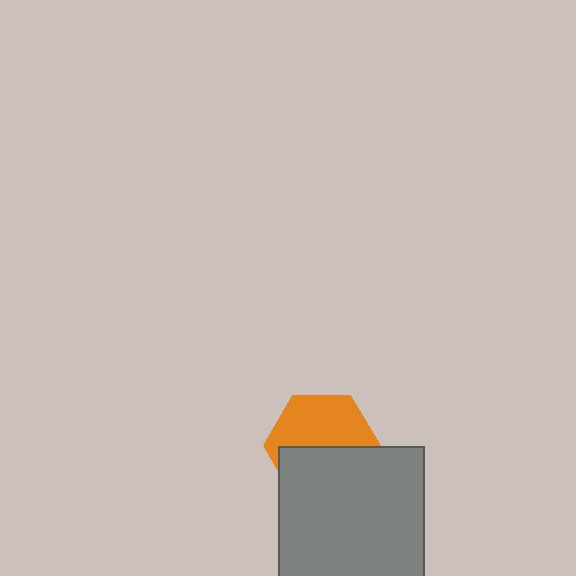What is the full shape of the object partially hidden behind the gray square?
The partially hidden object is an orange hexagon.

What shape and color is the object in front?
The object in front is a gray square.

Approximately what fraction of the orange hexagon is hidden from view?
Roughly 49% of the orange hexagon is hidden behind the gray square.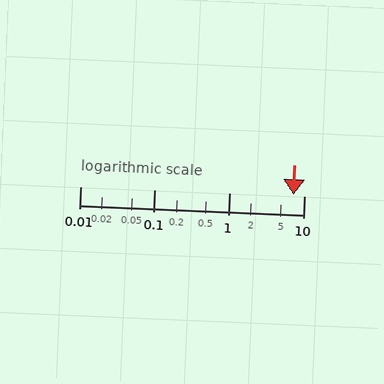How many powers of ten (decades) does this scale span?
The scale spans 3 decades, from 0.01 to 10.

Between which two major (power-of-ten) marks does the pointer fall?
The pointer is between 1 and 10.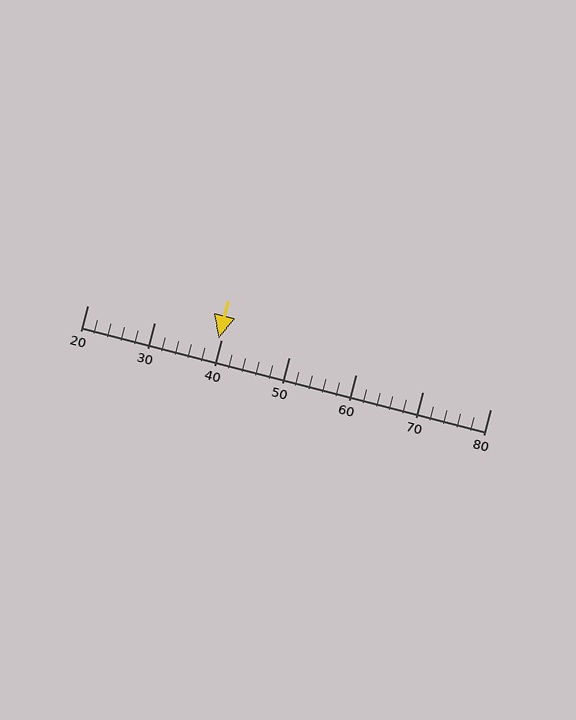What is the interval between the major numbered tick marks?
The major tick marks are spaced 10 units apart.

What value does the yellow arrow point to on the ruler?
The yellow arrow points to approximately 40.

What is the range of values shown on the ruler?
The ruler shows values from 20 to 80.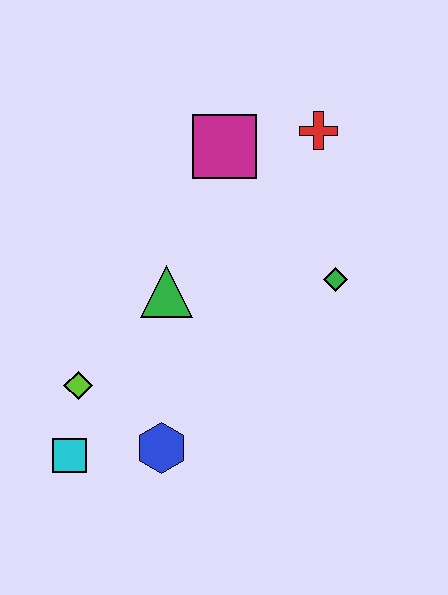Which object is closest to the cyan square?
The lime diamond is closest to the cyan square.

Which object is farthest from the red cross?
The cyan square is farthest from the red cross.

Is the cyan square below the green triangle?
Yes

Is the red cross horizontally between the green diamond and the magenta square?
Yes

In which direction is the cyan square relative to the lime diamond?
The cyan square is below the lime diamond.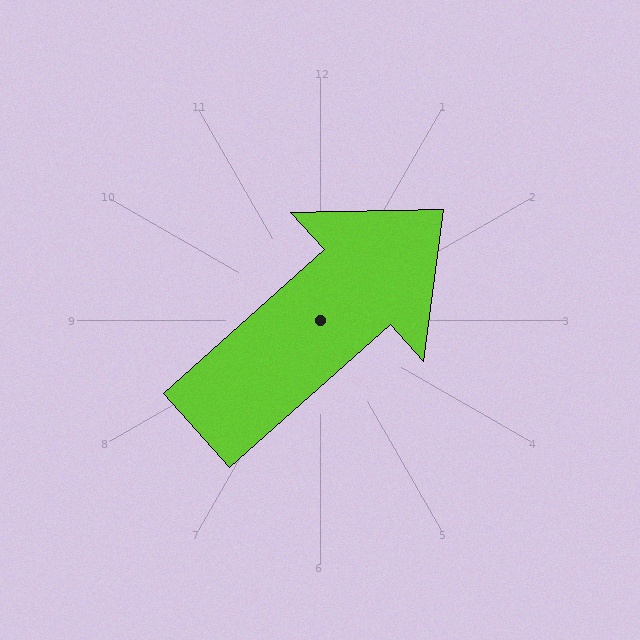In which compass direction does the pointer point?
Northeast.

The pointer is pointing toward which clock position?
Roughly 2 o'clock.